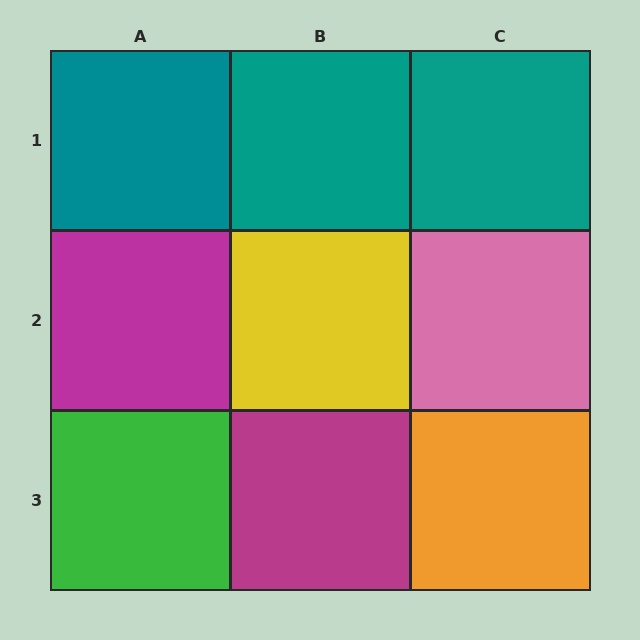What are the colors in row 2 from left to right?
Magenta, yellow, pink.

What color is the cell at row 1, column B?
Teal.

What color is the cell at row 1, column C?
Teal.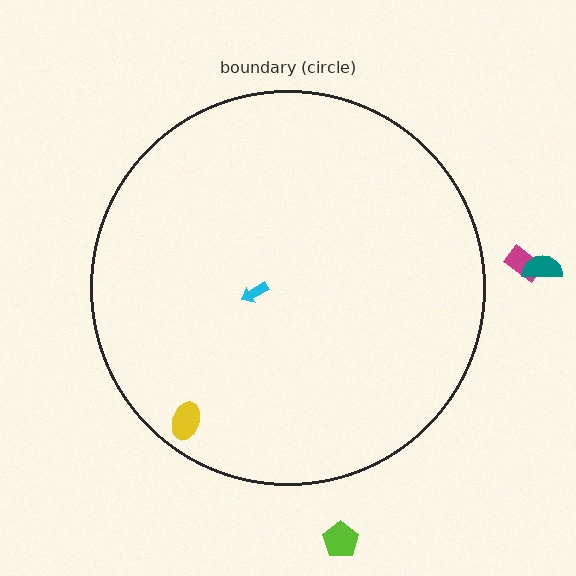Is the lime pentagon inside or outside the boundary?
Outside.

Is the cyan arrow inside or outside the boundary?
Inside.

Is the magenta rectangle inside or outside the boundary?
Outside.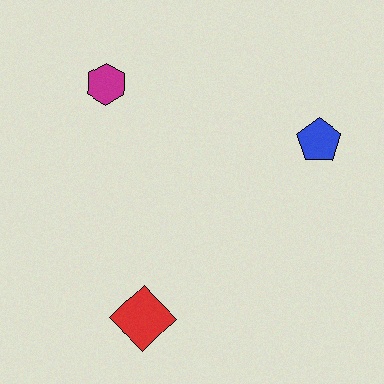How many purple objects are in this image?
There are no purple objects.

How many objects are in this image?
There are 3 objects.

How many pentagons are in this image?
There is 1 pentagon.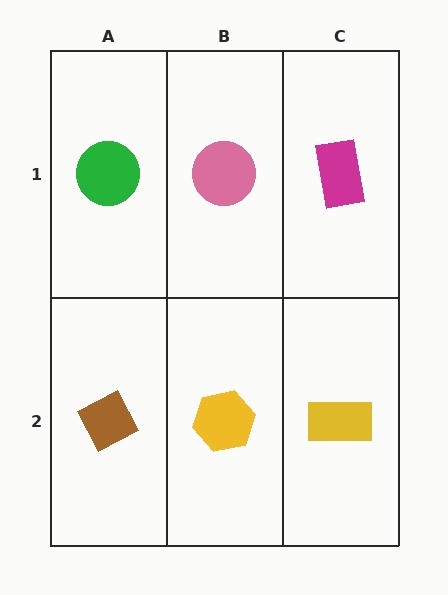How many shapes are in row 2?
3 shapes.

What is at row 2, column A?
A brown diamond.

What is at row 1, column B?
A pink circle.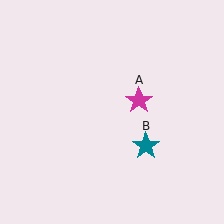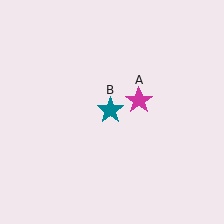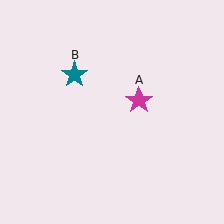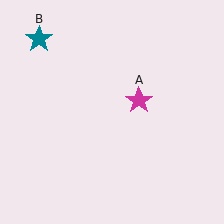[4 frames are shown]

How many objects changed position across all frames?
1 object changed position: teal star (object B).